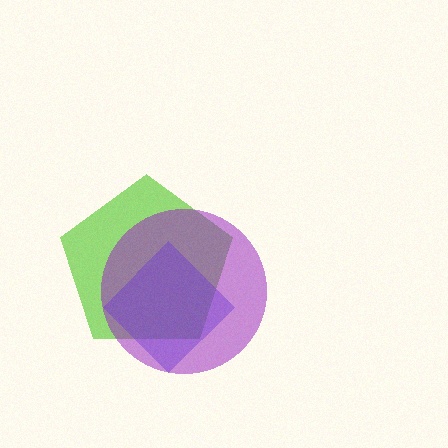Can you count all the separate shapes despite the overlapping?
Yes, there are 3 separate shapes.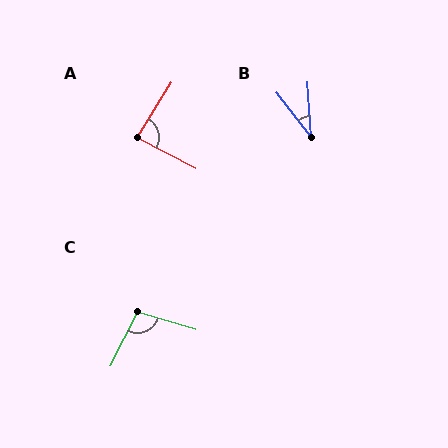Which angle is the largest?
C, at approximately 100 degrees.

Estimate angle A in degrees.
Approximately 85 degrees.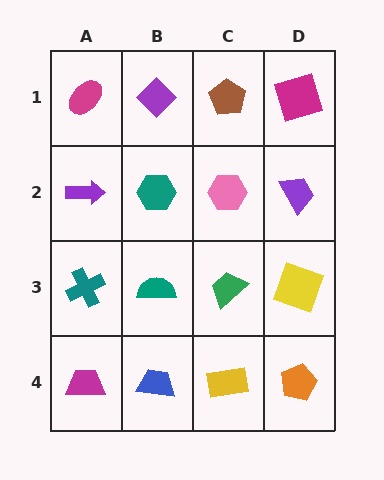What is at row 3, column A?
A teal cross.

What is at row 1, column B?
A purple diamond.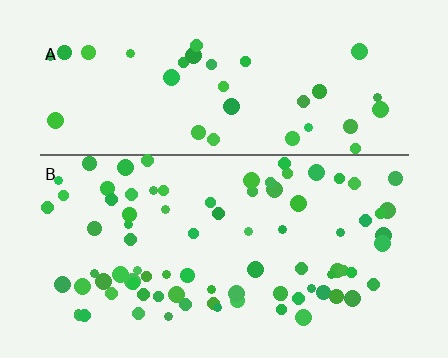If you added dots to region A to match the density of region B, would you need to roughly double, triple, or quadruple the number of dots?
Approximately double.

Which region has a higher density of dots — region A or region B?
B (the bottom).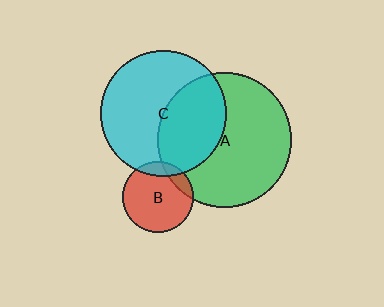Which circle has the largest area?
Circle A (green).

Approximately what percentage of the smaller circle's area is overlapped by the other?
Approximately 15%.